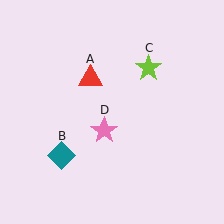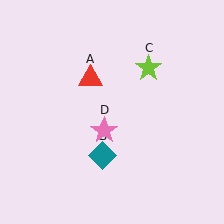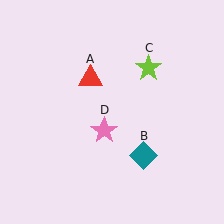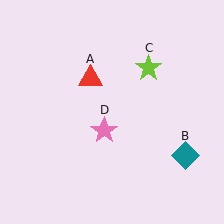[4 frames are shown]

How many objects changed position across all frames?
1 object changed position: teal diamond (object B).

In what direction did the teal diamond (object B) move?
The teal diamond (object B) moved right.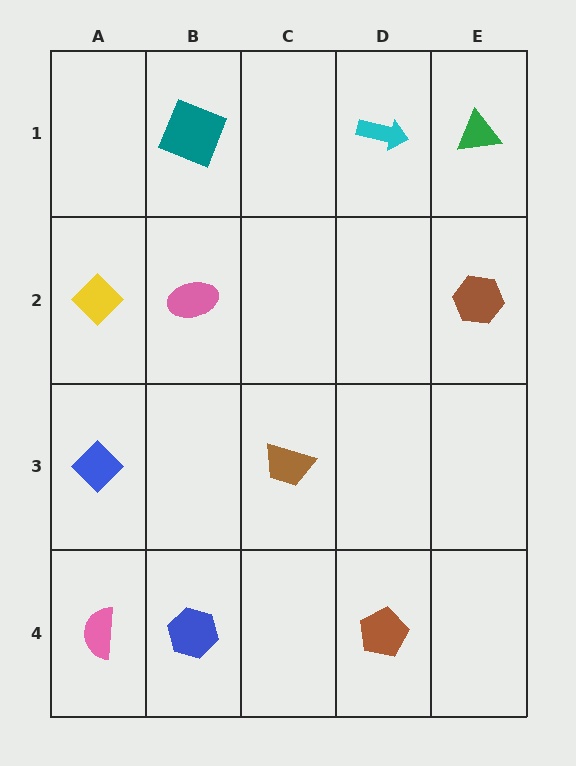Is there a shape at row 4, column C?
No, that cell is empty.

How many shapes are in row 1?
3 shapes.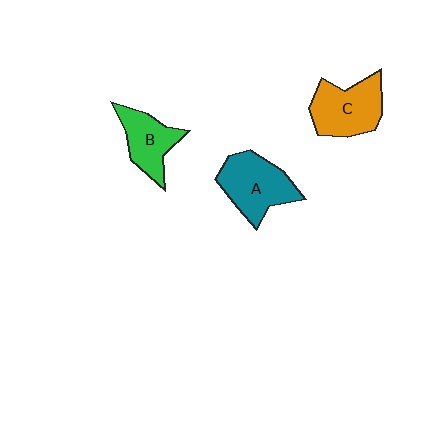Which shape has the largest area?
Shape A (teal).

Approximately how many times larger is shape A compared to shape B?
Approximately 1.3 times.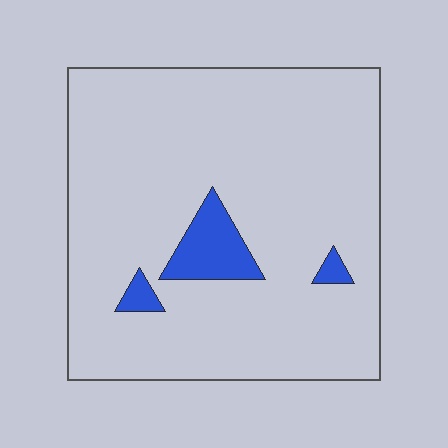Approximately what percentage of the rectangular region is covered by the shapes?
Approximately 5%.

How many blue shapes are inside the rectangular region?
3.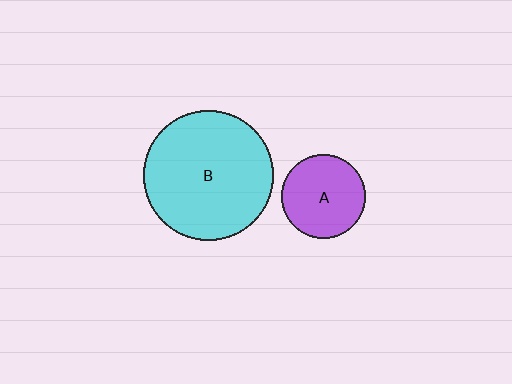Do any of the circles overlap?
No, none of the circles overlap.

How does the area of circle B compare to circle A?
Approximately 2.4 times.